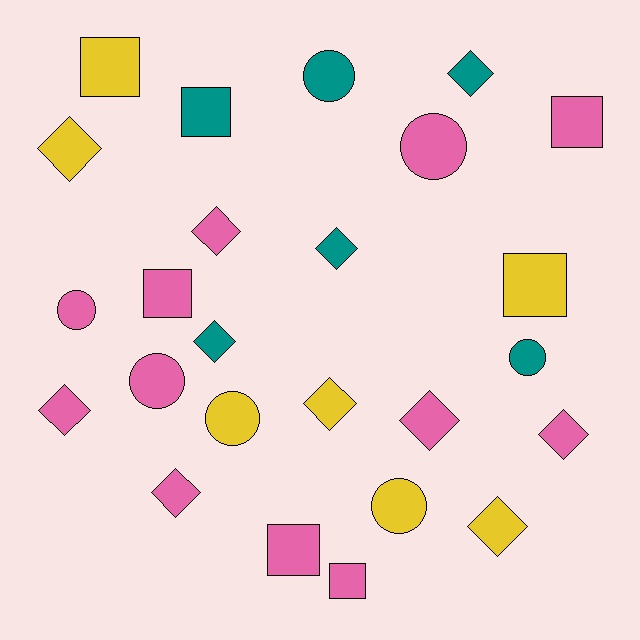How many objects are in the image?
There are 25 objects.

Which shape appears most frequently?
Diamond, with 11 objects.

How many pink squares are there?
There are 4 pink squares.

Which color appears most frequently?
Pink, with 12 objects.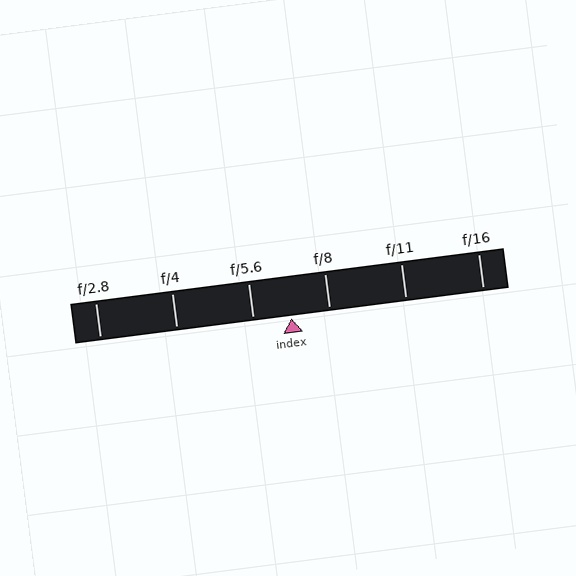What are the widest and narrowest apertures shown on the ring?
The widest aperture shown is f/2.8 and the narrowest is f/16.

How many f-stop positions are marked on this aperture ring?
There are 6 f-stop positions marked.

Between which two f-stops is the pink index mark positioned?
The index mark is between f/5.6 and f/8.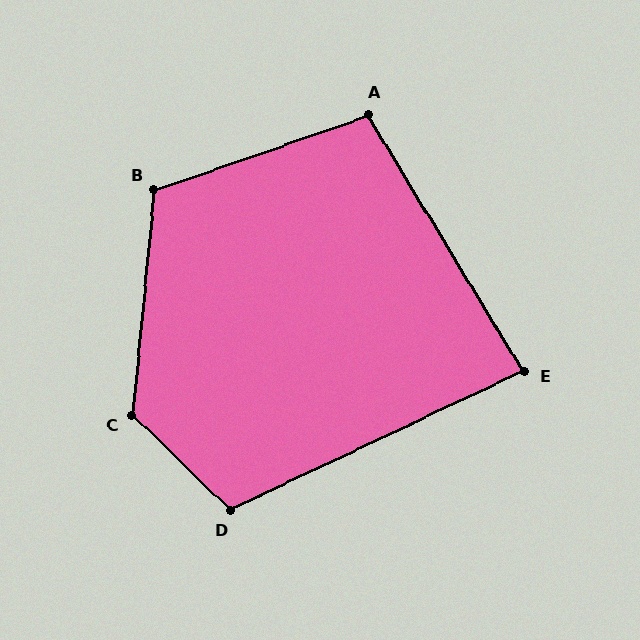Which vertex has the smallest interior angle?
E, at approximately 84 degrees.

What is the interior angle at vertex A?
Approximately 102 degrees (obtuse).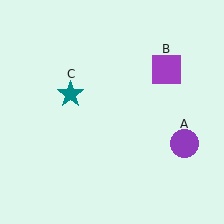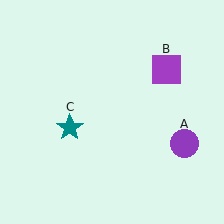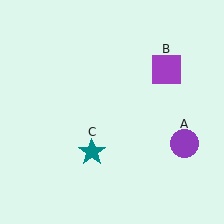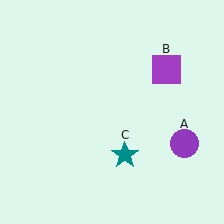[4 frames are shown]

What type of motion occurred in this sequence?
The teal star (object C) rotated counterclockwise around the center of the scene.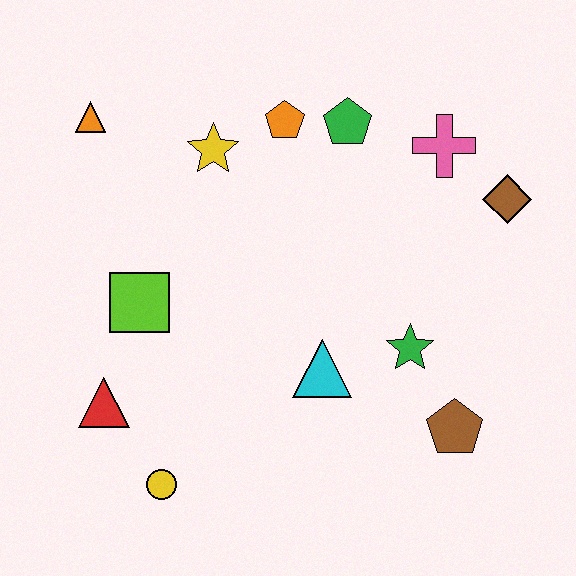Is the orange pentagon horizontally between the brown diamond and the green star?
No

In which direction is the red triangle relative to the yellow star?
The red triangle is below the yellow star.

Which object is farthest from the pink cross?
The yellow circle is farthest from the pink cross.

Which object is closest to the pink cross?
The brown diamond is closest to the pink cross.